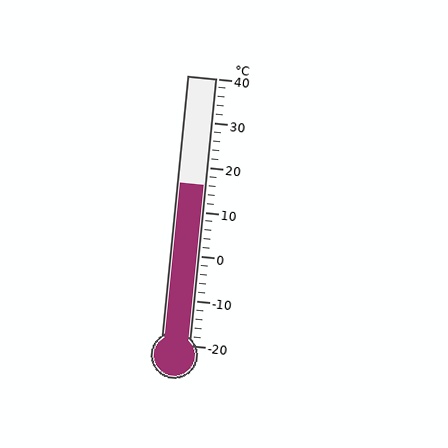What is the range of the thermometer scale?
The thermometer scale ranges from -20°C to 40°C.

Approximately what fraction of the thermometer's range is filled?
The thermometer is filled to approximately 60% of its range.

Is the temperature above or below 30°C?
The temperature is below 30°C.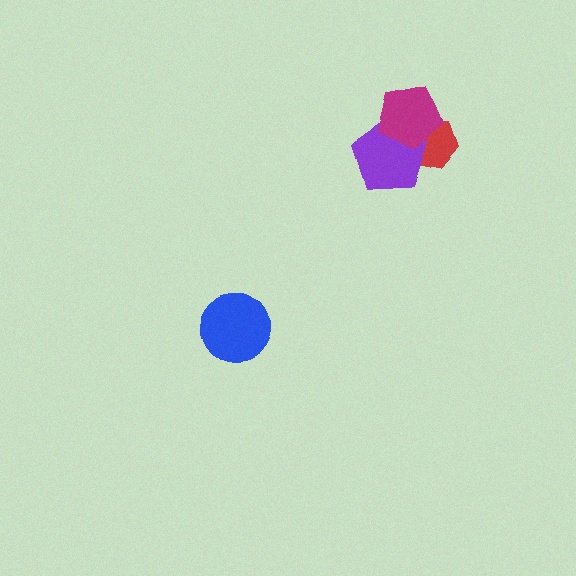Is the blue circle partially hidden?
No, no other shape covers it.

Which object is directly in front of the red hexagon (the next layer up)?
The purple pentagon is directly in front of the red hexagon.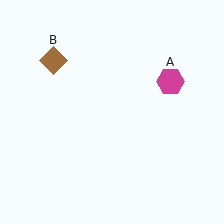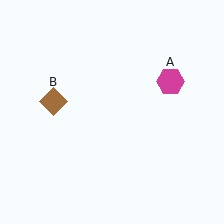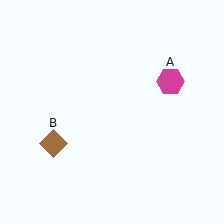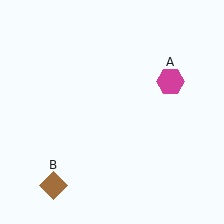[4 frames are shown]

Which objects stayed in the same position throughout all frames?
Magenta hexagon (object A) remained stationary.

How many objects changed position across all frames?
1 object changed position: brown diamond (object B).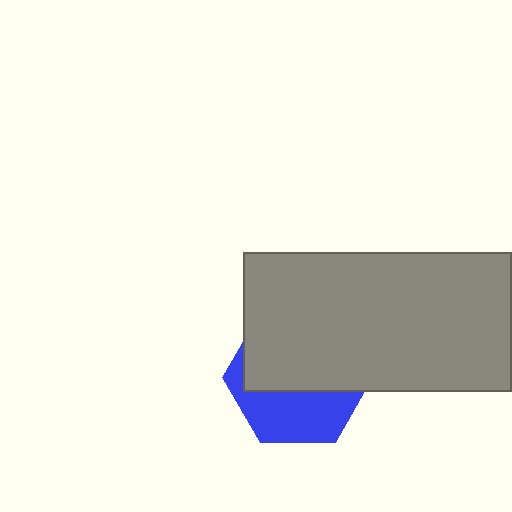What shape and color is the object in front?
The object in front is a gray rectangle.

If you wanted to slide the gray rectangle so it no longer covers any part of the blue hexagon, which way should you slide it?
Slide it up — that is the most direct way to separate the two shapes.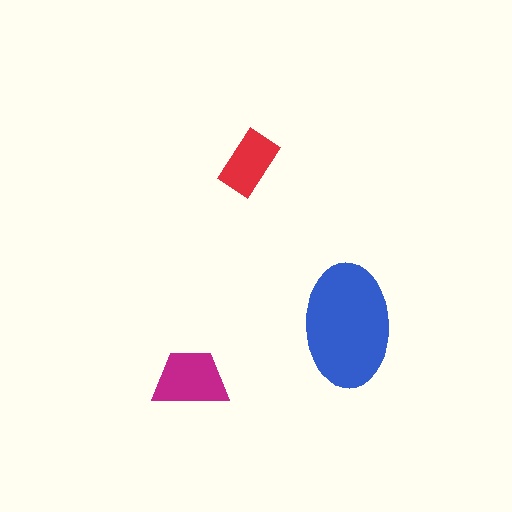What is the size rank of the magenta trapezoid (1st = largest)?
2nd.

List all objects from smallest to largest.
The red rectangle, the magenta trapezoid, the blue ellipse.